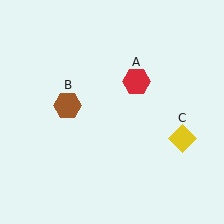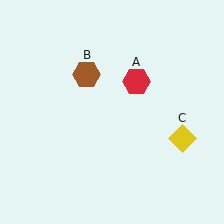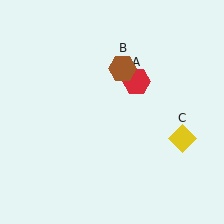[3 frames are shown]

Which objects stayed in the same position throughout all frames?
Red hexagon (object A) and yellow diamond (object C) remained stationary.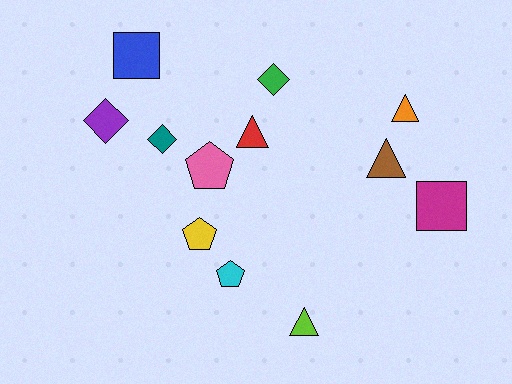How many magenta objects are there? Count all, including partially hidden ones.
There is 1 magenta object.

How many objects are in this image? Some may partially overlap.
There are 12 objects.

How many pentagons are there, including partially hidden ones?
There are 3 pentagons.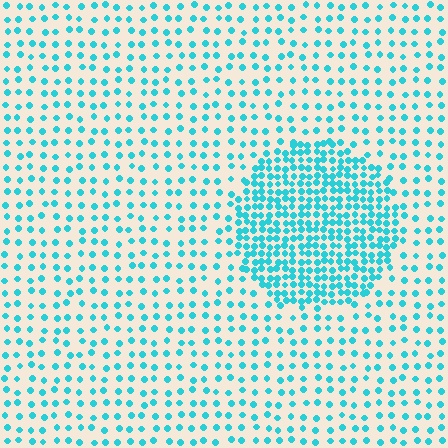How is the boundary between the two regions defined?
The boundary is defined by a change in element density (approximately 2.5x ratio). All elements are the same color, size, and shape.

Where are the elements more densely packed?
The elements are more densely packed inside the circle boundary.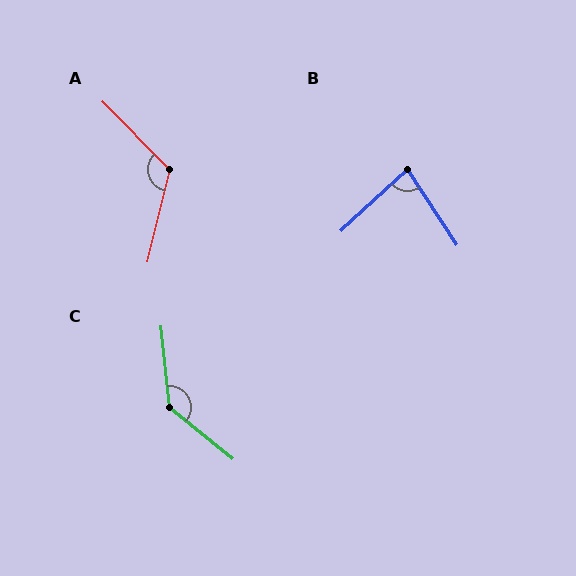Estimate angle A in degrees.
Approximately 122 degrees.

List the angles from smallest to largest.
B (81°), A (122°), C (135°).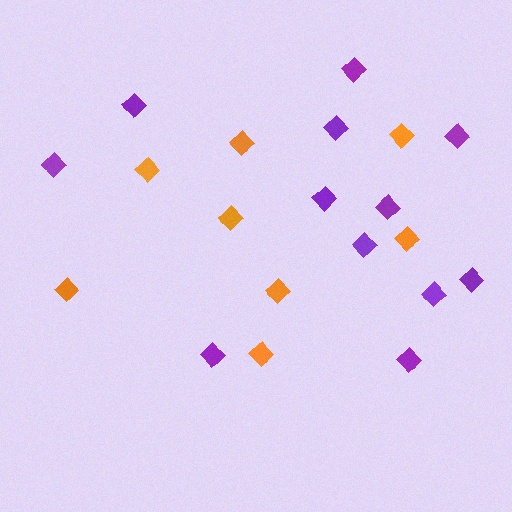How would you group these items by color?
There are 2 groups: one group of orange diamonds (8) and one group of purple diamonds (12).